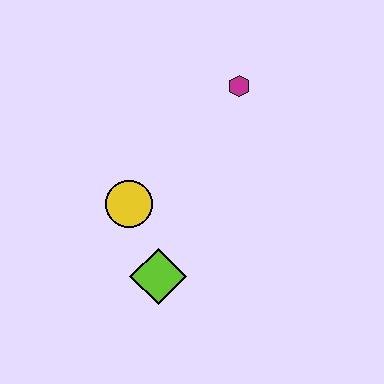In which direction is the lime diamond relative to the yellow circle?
The lime diamond is below the yellow circle.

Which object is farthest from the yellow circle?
The magenta hexagon is farthest from the yellow circle.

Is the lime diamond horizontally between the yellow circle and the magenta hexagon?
Yes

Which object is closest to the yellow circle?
The lime diamond is closest to the yellow circle.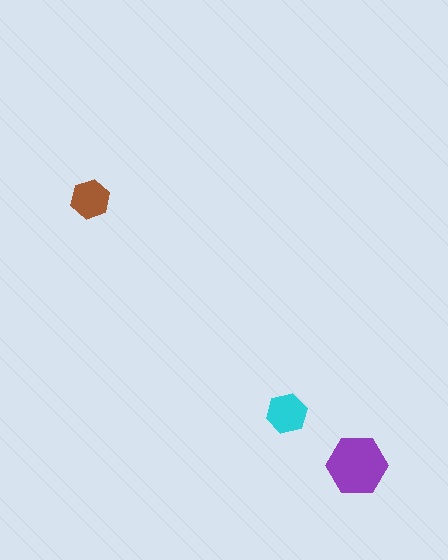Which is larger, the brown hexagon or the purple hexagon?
The purple one.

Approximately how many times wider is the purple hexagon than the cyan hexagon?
About 1.5 times wider.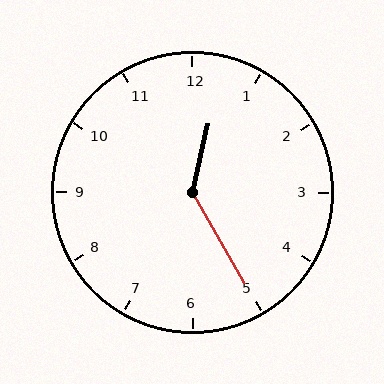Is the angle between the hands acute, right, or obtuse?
It is obtuse.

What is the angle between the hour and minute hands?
Approximately 138 degrees.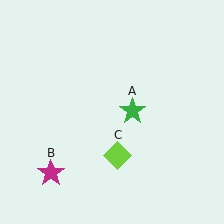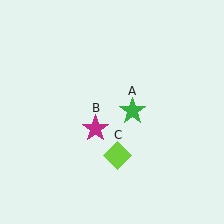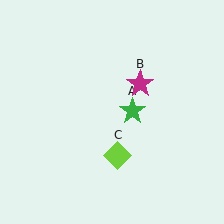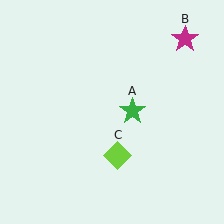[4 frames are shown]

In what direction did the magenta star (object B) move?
The magenta star (object B) moved up and to the right.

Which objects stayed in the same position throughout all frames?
Green star (object A) and lime diamond (object C) remained stationary.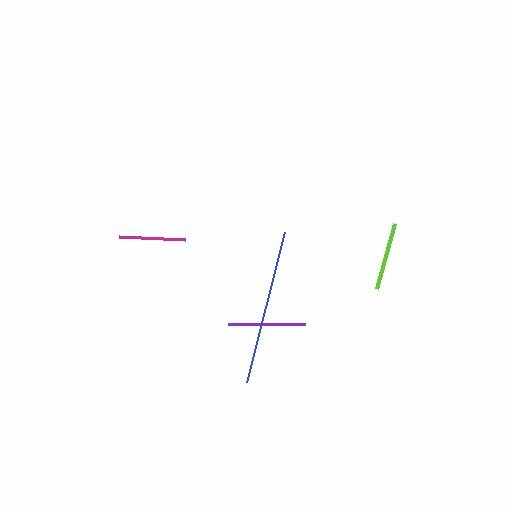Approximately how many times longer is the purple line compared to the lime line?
The purple line is approximately 1.1 times the length of the lime line.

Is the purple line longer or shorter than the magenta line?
The purple line is longer than the magenta line.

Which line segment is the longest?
The blue line is the longest at approximately 154 pixels.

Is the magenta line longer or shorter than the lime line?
The lime line is longer than the magenta line.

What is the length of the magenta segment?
The magenta segment is approximately 66 pixels long.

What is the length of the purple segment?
The purple segment is approximately 77 pixels long.